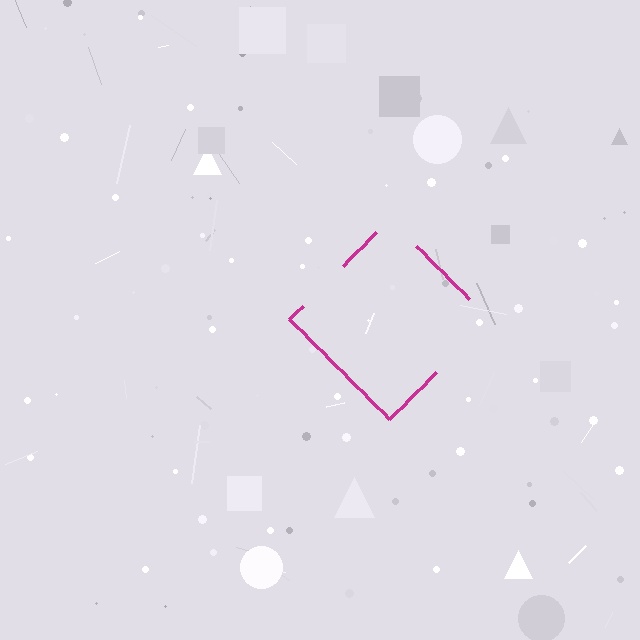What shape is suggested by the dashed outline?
The dashed outline suggests a diamond.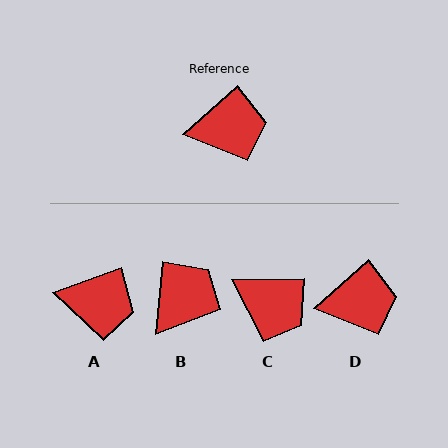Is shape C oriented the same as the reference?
No, it is off by about 41 degrees.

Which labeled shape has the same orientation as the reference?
D.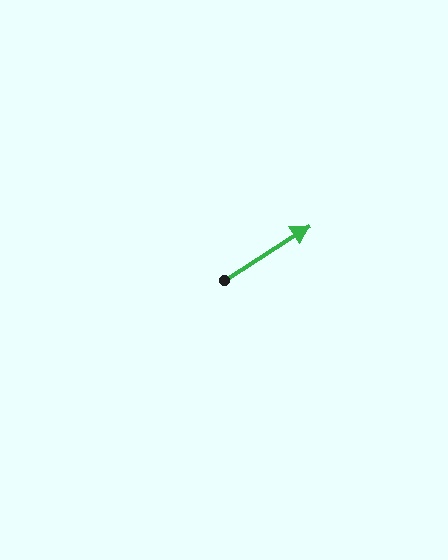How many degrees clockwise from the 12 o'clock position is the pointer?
Approximately 57 degrees.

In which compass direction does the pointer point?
Northeast.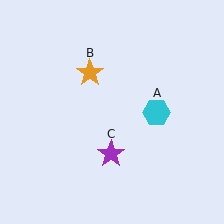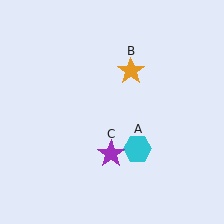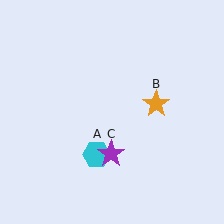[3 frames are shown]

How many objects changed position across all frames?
2 objects changed position: cyan hexagon (object A), orange star (object B).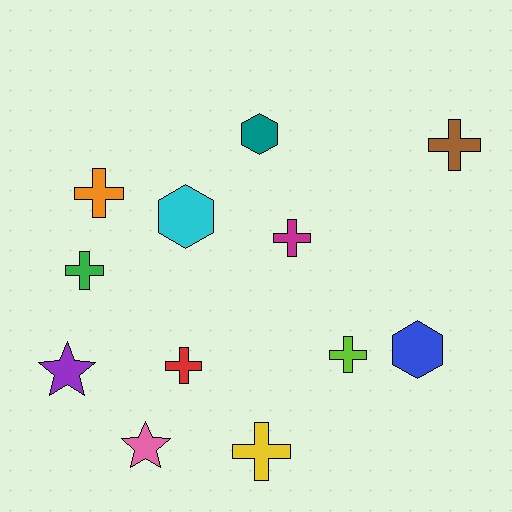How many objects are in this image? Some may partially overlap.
There are 12 objects.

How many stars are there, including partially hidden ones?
There are 2 stars.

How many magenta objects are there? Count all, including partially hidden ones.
There is 1 magenta object.